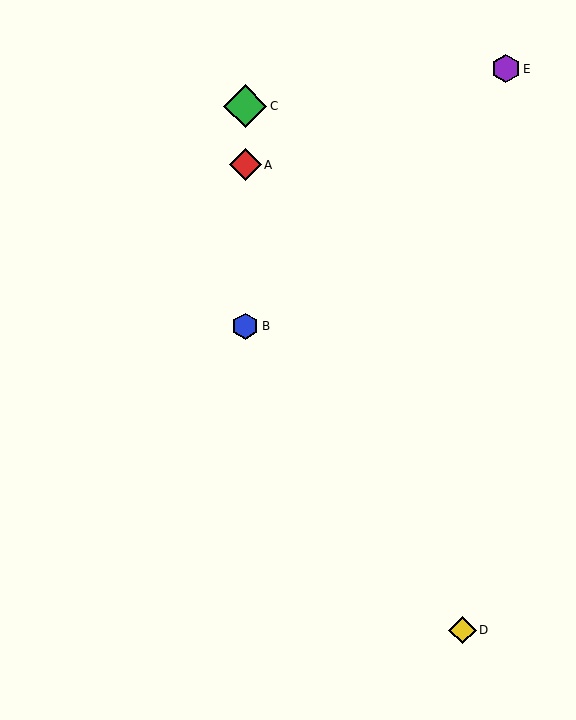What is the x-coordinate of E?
Object E is at x≈506.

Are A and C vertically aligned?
Yes, both are at x≈245.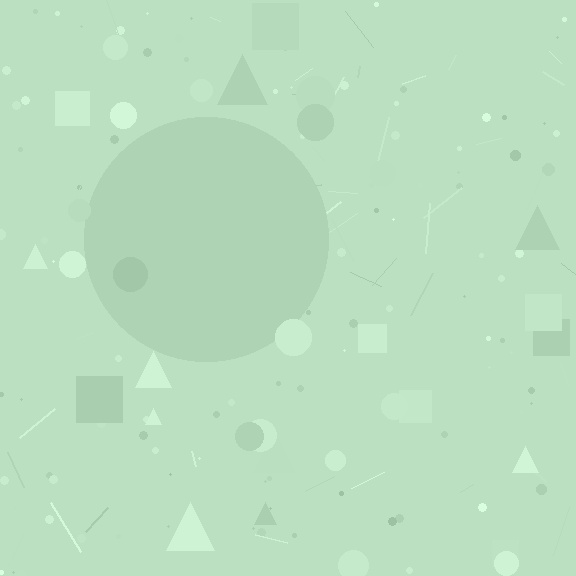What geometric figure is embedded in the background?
A circle is embedded in the background.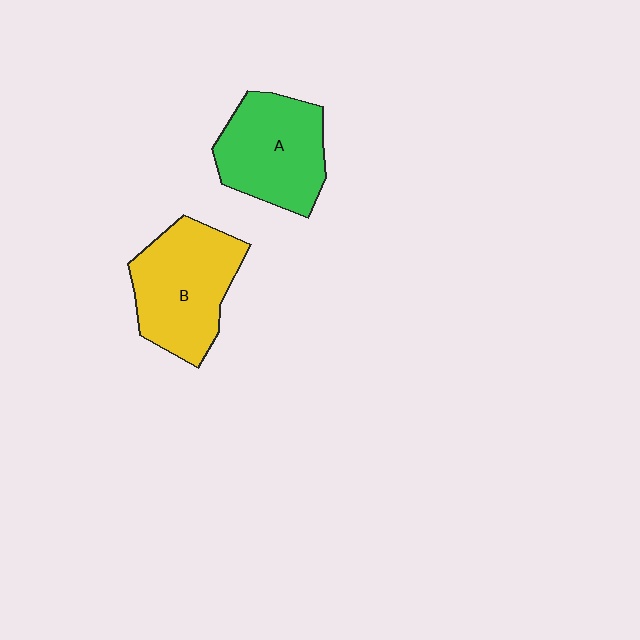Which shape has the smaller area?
Shape A (green).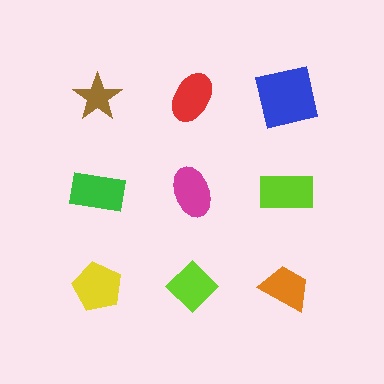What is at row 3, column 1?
A yellow pentagon.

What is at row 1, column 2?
A red ellipse.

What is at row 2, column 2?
A magenta ellipse.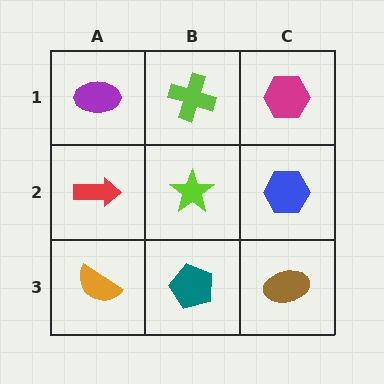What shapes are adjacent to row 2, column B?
A lime cross (row 1, column B), a teal pentagon (row 3, column B), a red arrow (row 2, column A), a blue hexagon (row 2, column C).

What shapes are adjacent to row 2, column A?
A purple ellipse (row 1, column A), an orange semicircle (row 3, column A), a lime star (row 2, column B).